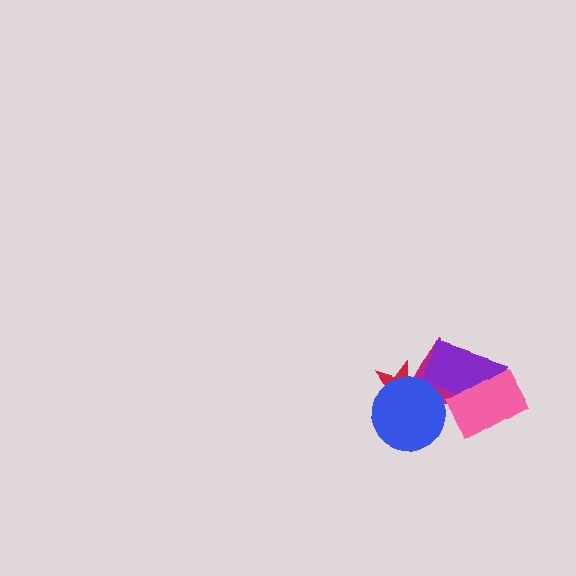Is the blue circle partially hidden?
No, no other shape covers it.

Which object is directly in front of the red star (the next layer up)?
The magenta triangle is directly in front of the red star.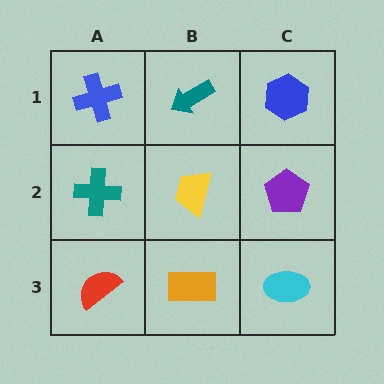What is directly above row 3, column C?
A purple pentagon.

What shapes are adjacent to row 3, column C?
A purple pentagon (row 2, column C), an orange rectangle (row 3, column B).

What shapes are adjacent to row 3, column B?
A yellow trapezoid (row 2, column B), a red semicircle (row 3, column A), a cyan ellipse (row 3, column C).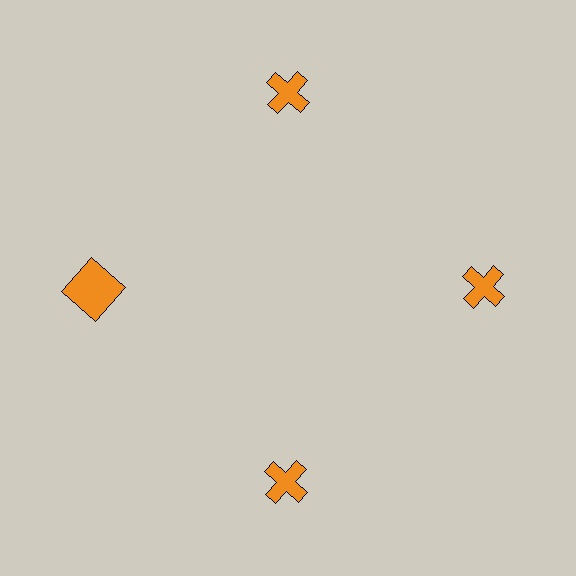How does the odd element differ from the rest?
It has a different shape: square instead of cross.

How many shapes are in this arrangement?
There are 4 shapes arranged in a ring pattern.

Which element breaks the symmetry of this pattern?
The orange square at roughly the 9 o'clock position breaks the symmetry. All other shapes are orange crosses.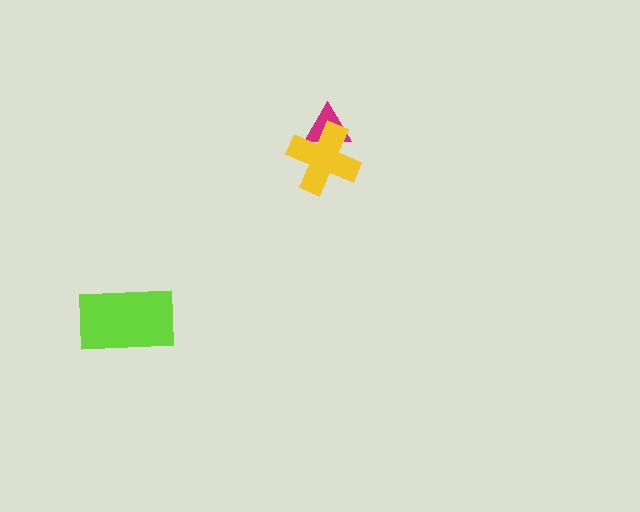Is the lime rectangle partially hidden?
No, no other shape covers it.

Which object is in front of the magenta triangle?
The yellow cross is in front of the magenta triangle.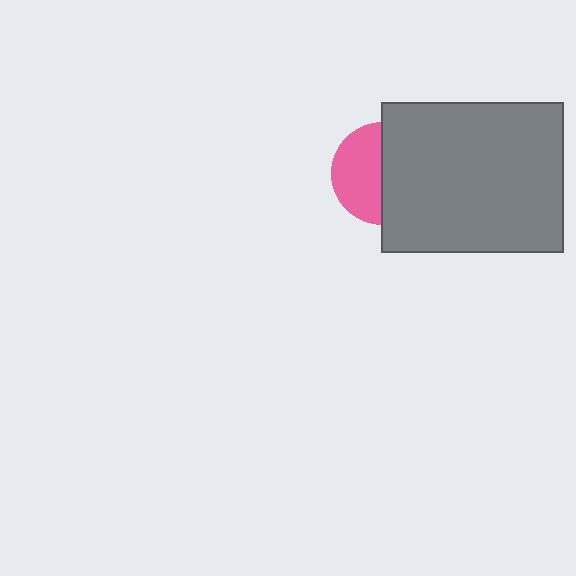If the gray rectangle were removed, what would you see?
You would see the complete pink circle.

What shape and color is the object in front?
The object in front is a gray rectangle.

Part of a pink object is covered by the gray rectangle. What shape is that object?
It is a circle.